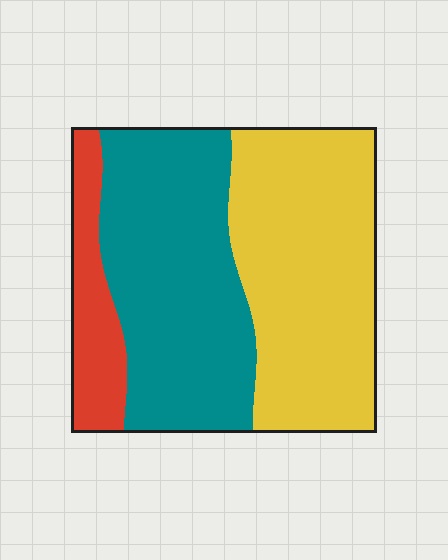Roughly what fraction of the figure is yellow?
Yellow takes up between a quarter and a half of the figure.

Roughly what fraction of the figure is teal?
Teal covers roughly 45% of the figure.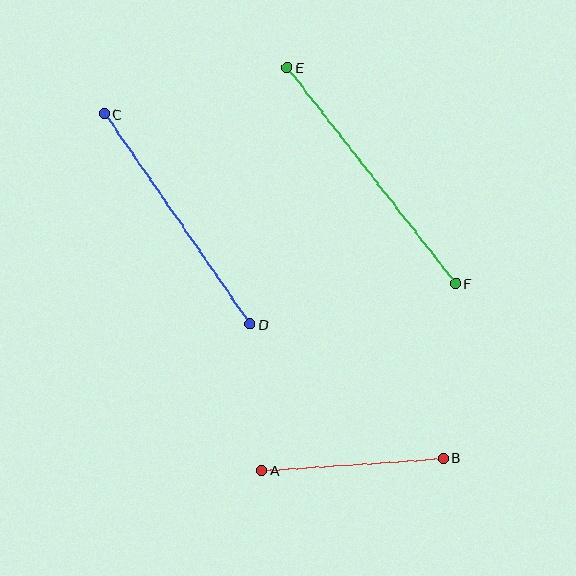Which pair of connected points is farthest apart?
Points E and F are farthest apart.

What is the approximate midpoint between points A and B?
The midpoint is at approximately (352, 464) pixels.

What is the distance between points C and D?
The distance is approximately 256 pixels.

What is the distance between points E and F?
The distance is approximately 274 pixels.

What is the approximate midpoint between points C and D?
The midpoint is at approximately (178, 219) pixels.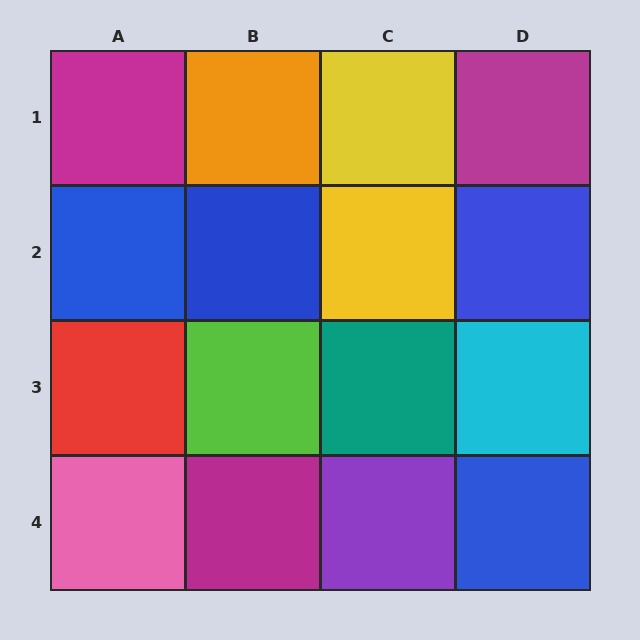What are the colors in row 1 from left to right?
Magenta, orange, yellow, magenta.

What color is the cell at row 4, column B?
Magenta.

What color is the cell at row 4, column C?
Purple.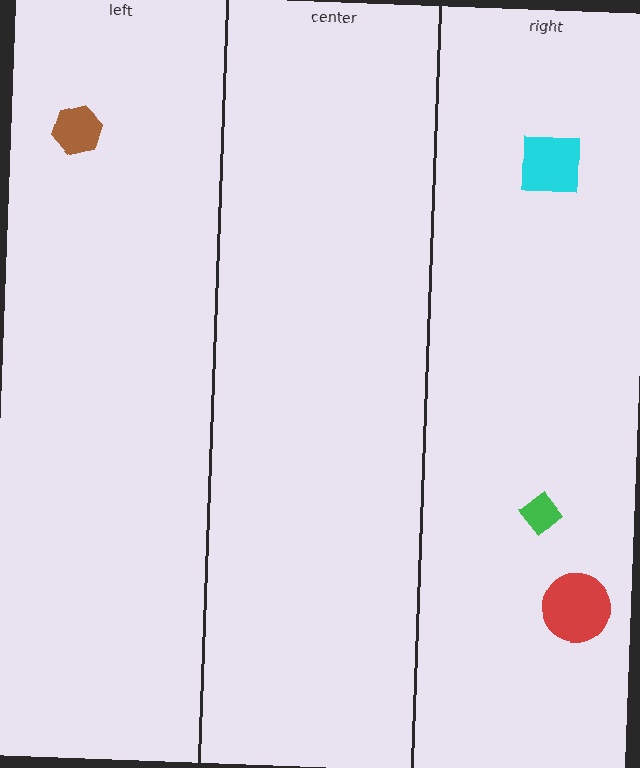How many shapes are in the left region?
1.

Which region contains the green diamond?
The right region.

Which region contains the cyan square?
The right region.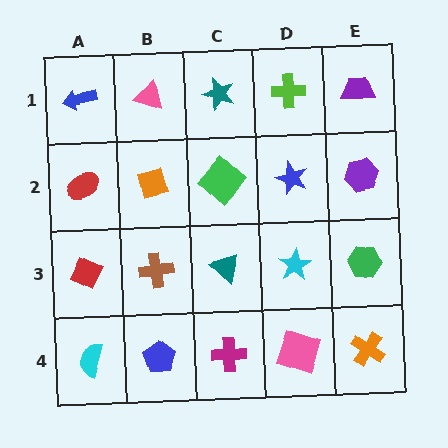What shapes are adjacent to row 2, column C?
A teal star (row 1, column C), a teal triangle (row 3, column C), an orange diamond (row 2, column B), a blue star (row 2, column D).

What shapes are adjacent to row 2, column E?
A purple trapezoid (row 1, column E), a green hexagon (row 3, column E), a blue star (row 2, column D).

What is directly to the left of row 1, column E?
A lime cross.